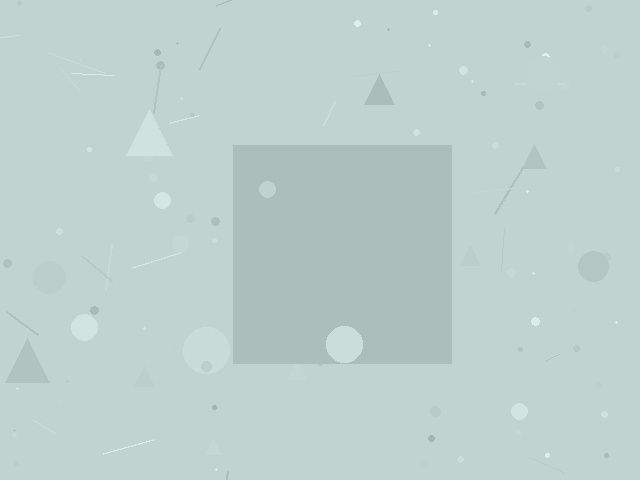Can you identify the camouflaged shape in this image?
The camouflaged shape is a square.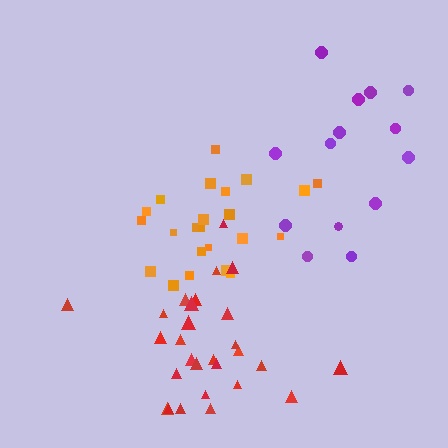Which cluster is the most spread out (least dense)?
Purple.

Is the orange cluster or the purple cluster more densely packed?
Orange.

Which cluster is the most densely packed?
Orange.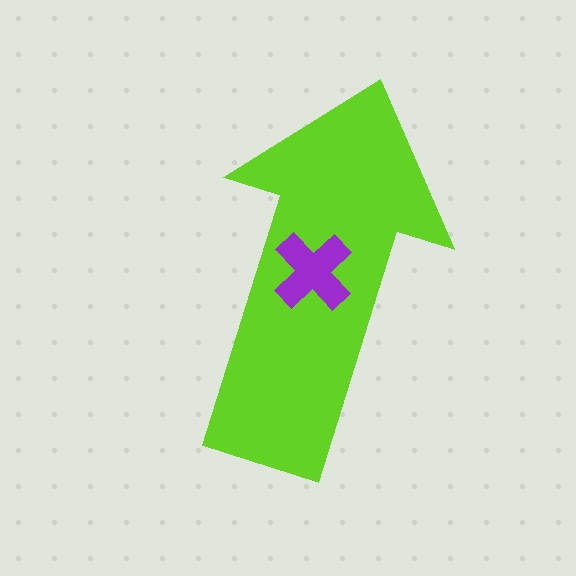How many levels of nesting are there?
2.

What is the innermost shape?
The purple cross.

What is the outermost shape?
The lime arrow.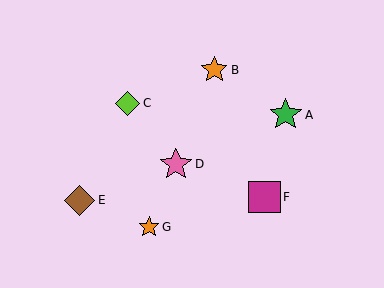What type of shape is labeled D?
Shape D is a pink star.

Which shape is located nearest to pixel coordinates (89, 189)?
The brown diamond (labeled E) at (80, 200) is nearest to that location.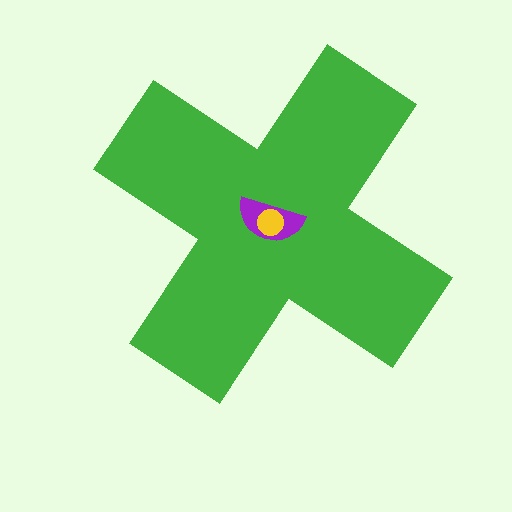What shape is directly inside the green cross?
The purple semicircle.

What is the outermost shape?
The green cross.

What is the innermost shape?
The yellow circle.